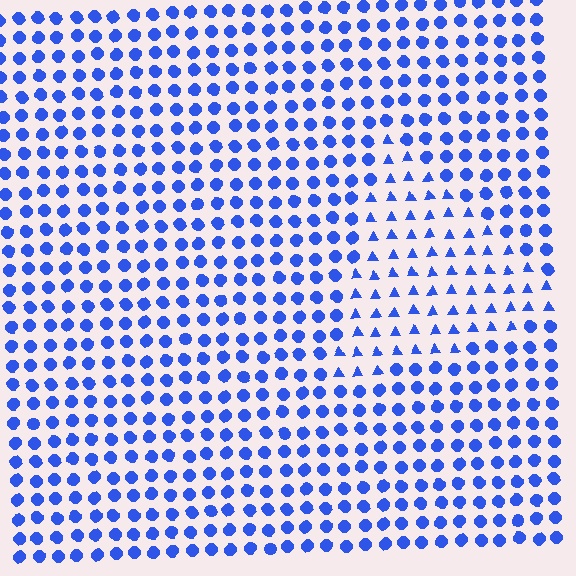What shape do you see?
I see a triangle.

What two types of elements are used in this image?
The image uses triangles inside the triangle region and circles outside it.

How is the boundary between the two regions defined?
The boundary is defined by a change in element shape: triangles inside vs. circles outside. All elements share the same color and spacing.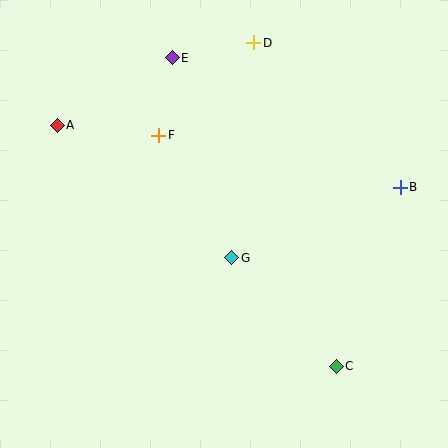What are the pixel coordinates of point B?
Point B is at (400, 187).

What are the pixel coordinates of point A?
Point A is at (57, 125).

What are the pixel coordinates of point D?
Point D is at (254, 43).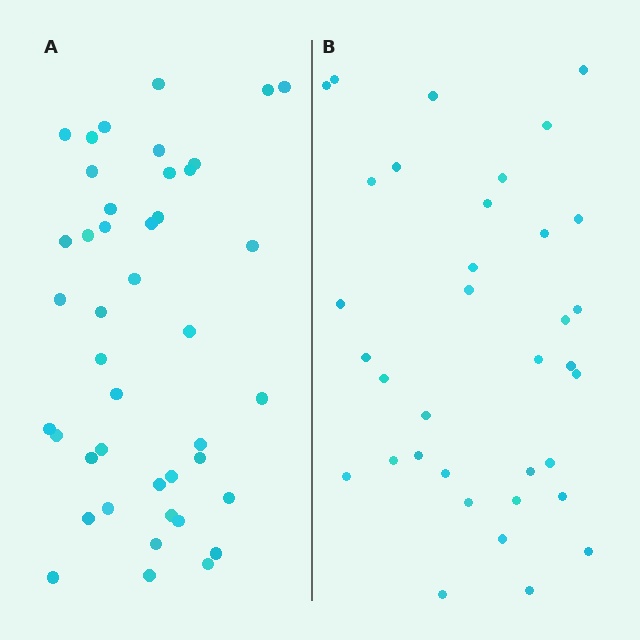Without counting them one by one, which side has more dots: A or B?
Region A (the left region) has more dots.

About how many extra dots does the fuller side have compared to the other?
Region A has roughly 8 or so more dots than region B.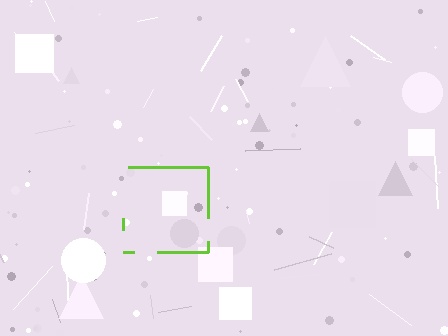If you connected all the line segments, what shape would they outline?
They would outline a square.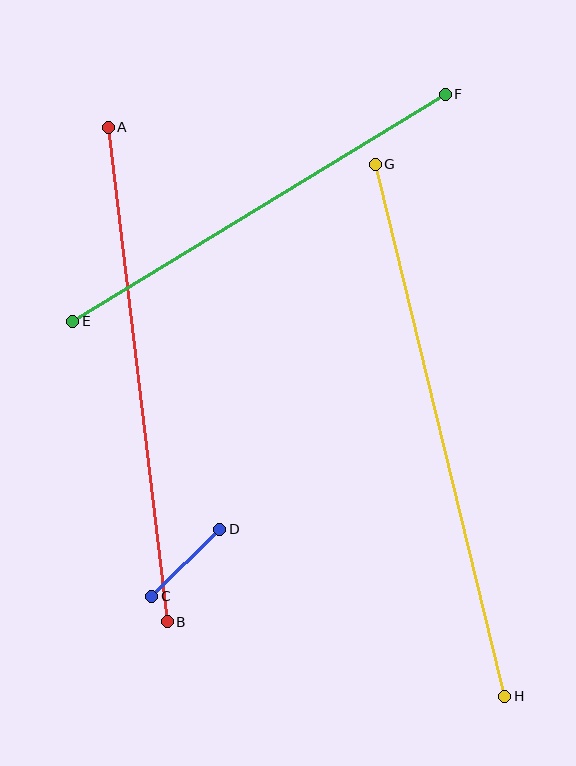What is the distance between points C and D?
The distance is approximately 95 pixels.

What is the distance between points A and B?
The distance is approximately 498 pixels.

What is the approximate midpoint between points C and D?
The midpoint is at approximately (186, 563) pixels.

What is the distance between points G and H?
The distance is approximately 548 pixels.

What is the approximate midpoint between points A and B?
The midpoint is at approximately (138, 375) pixels.